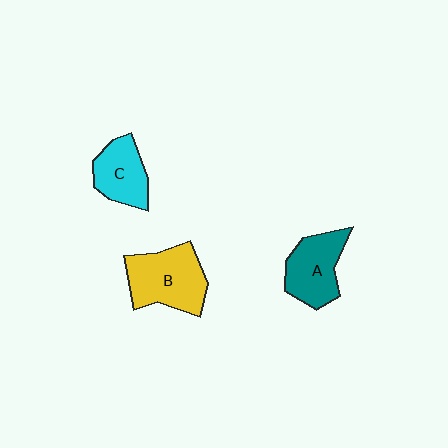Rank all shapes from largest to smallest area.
From largest to smallest: B (yellow), A (teal), C (cyan).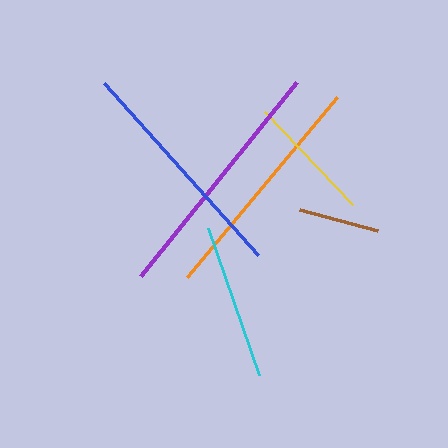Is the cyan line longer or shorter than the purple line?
The purple line is longer than the cyan line.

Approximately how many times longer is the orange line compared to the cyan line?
The orange line is approximately 1.5 times the length of the cyan line.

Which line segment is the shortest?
The brown line is the shortest at approximately 81 pixels.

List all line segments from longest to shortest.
From longest to shortest: purple, orange, blue, cyan, yellow, brown.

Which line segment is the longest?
The purple line is the longest at approximately 248 pixels.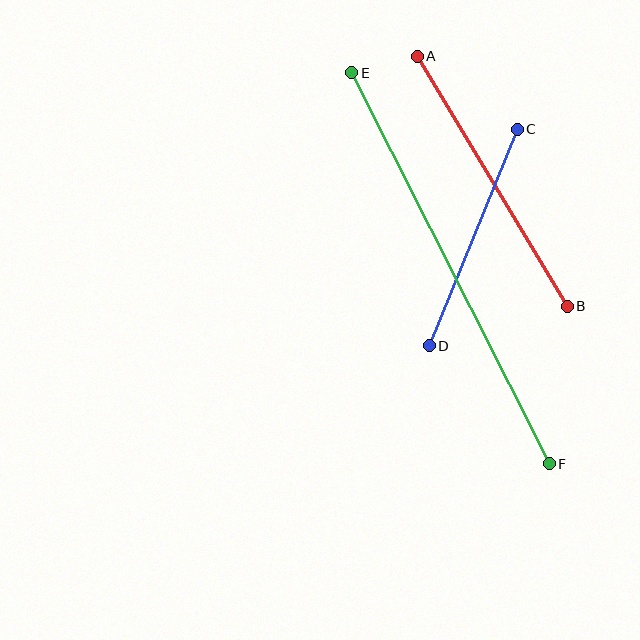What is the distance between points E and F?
The distance is approximately 438 pixels.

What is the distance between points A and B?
The distance is approximately 291 pixels.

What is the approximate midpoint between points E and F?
The midpoint is at approximately (451, 268) pixels.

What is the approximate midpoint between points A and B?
The midpoint is at approximately (492, 181) pixels.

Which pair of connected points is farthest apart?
Points E and F are farthest apart.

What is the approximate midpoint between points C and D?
The midpoint is at approximately (473, 238) pixels.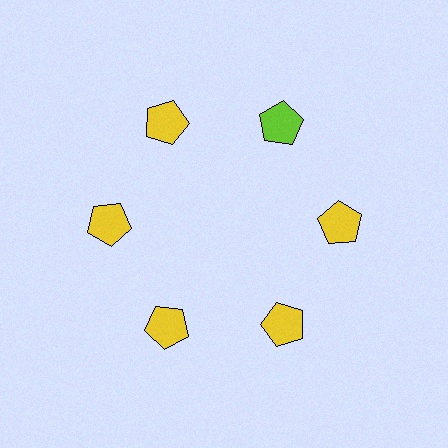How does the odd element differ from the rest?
It has a different color: lime instead of yellow.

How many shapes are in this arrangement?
There are 6 shapes arranged in a ring pattern.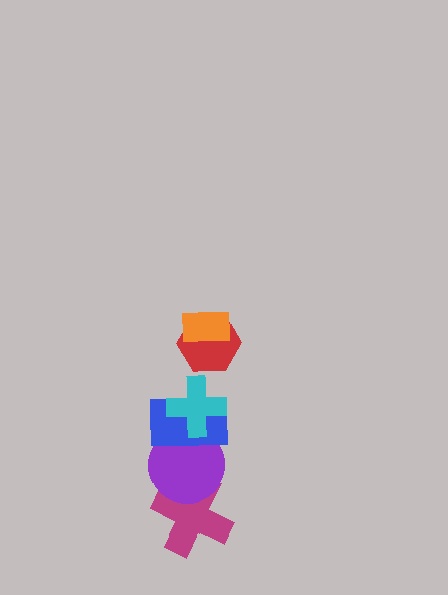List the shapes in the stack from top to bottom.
From top to bottom: the orange rectangle, the red hexagon, the cyan cross, the blue rectangle, the purple circle, the magenta cross.